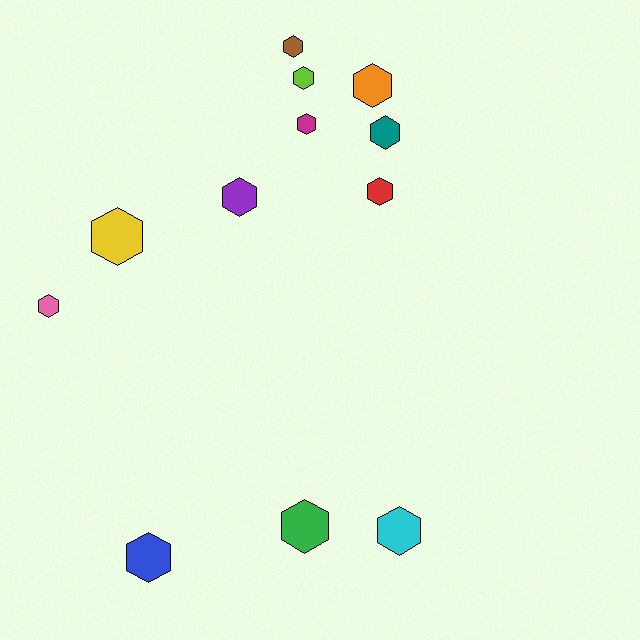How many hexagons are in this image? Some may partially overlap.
There are 12 hexagons.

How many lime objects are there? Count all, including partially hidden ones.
There is 1 lime object.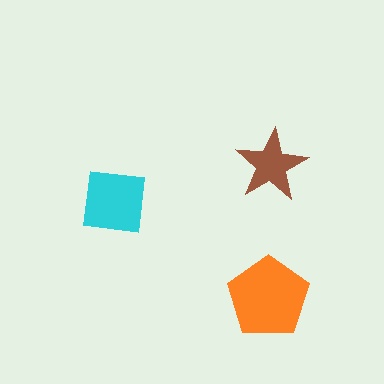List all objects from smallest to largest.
The brown star, the cyan square, the orange pentagon.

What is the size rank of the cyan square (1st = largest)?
2nd.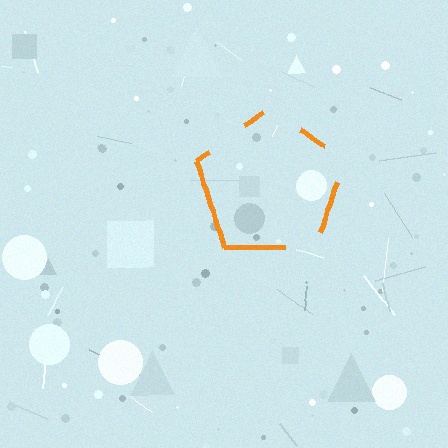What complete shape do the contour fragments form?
The contour fragments form a pentagon.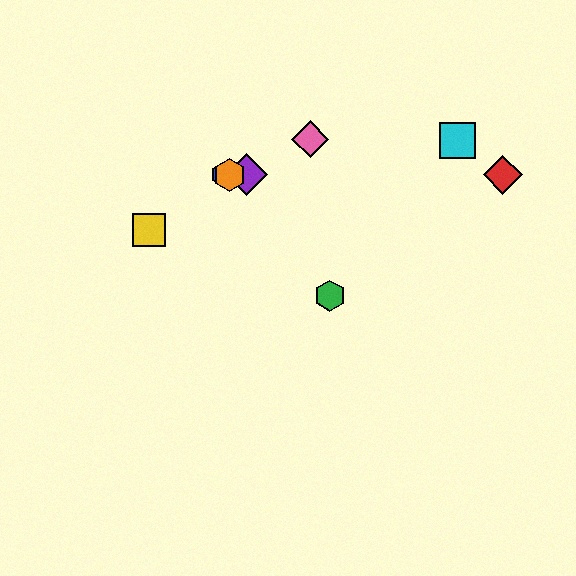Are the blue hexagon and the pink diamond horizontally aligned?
No, the blue hexagon is at y≈175 and the pink diamond is at y≈139.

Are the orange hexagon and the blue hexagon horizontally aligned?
Yes, both are at y≈175.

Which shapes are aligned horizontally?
The red diamond, the blue hexagon, the purple diamond, the orange hexagon are aligned horizontally.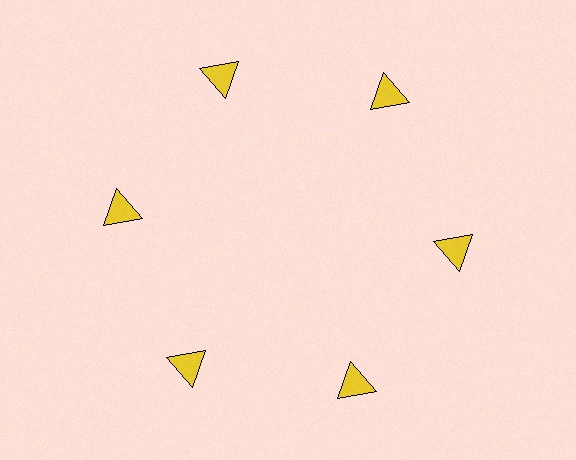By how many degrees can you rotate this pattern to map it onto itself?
The pattern maps onto itself every 60 degrees of rotation.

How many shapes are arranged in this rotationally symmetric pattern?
There are 6 shapes, arranged in 6 groups of 1.